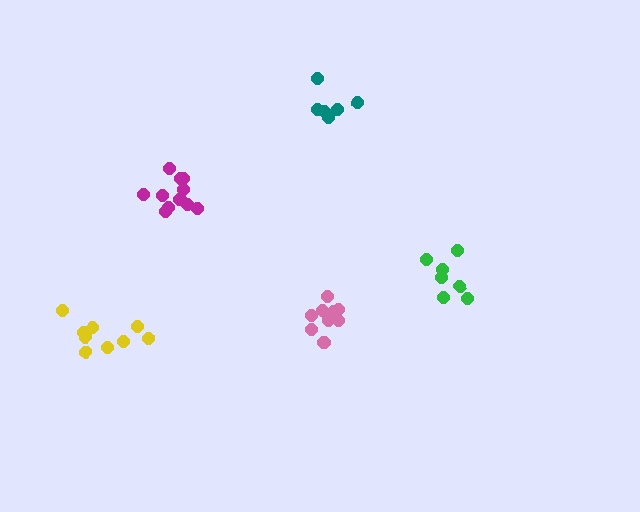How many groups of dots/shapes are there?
There are 5 groups.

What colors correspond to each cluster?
The clusters are colored: magenta, pink, yellow, green, teal.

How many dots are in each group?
Group 1: 11 dots, Group 2: 11 dots, Group 3: 9 dots, Group 4: 7 dots, Group 5: 6 dots (44 total).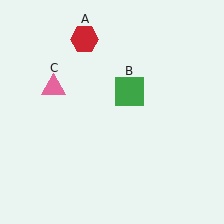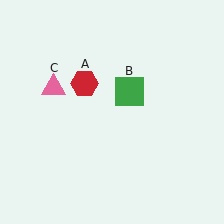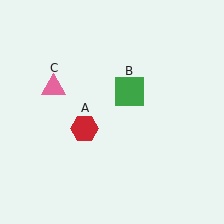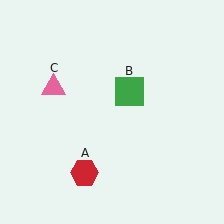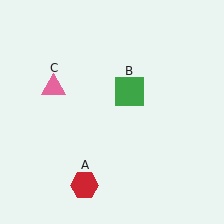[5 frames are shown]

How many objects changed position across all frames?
1 object changed position: red hexagon (object A).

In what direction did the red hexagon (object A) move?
The red hexagon (object A) moved down.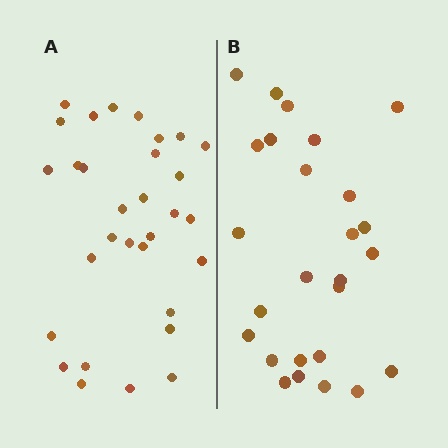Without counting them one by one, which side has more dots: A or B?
Region A (the left region) has more dots.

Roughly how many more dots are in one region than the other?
Region A has about 5 more dots than region B.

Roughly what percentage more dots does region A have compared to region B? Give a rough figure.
About 20% more.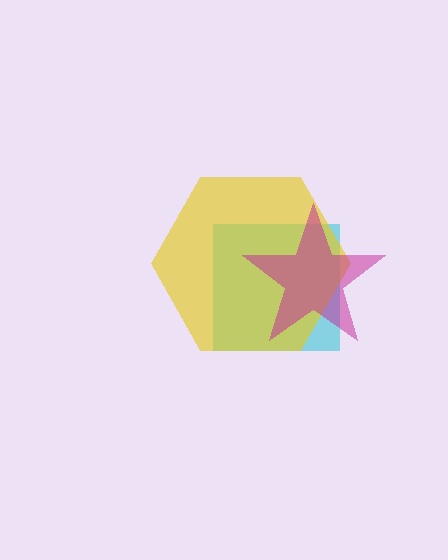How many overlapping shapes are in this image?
There are 3 overlapping shapes in the image.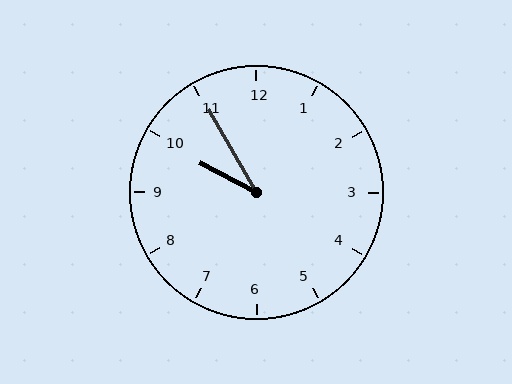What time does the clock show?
9:55.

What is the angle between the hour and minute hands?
Approximately 32 degrees.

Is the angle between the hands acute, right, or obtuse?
It is acute.